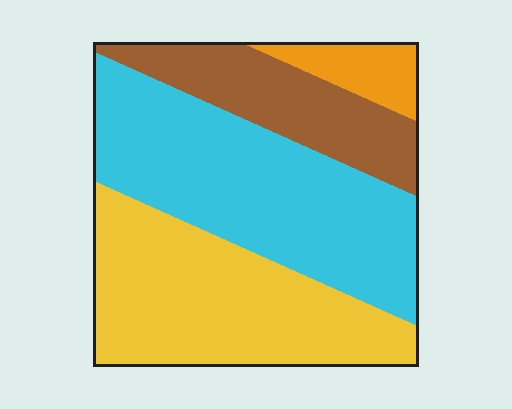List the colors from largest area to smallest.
From largest to smallest: cyan, yellow, brown, orange.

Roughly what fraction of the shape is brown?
Brown takes up about one fifth (1/5) of the shape.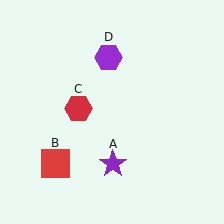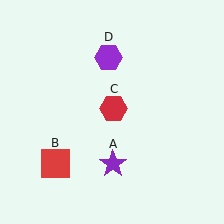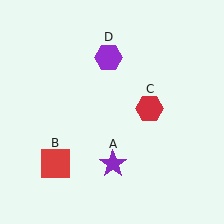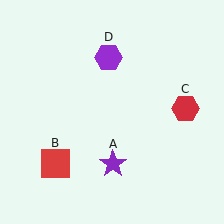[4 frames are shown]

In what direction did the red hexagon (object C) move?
The red hexagon (object C) moved right.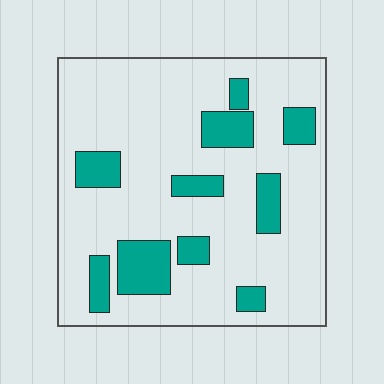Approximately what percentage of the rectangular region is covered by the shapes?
Approximately 20%.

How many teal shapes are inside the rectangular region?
10.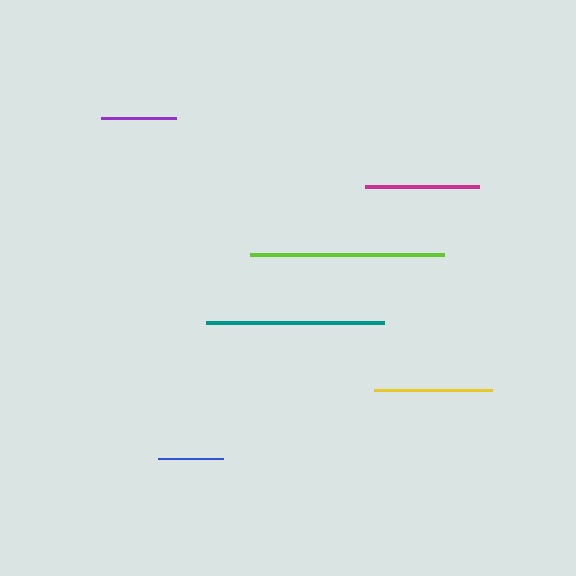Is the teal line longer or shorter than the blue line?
The teal line is longer than the blue line.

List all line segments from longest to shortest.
From longest to shortest: lime, teal, yellow, magenta, purple, blue.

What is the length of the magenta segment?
The magenta segment is approximately 114 pixels long.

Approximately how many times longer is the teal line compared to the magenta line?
The teal line is approximately 1.6 times the length of the magenta line.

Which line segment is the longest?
The lime line is the longest at approximately 194 pixels.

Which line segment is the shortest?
The blue line is the shortest at approximately 66 pixels.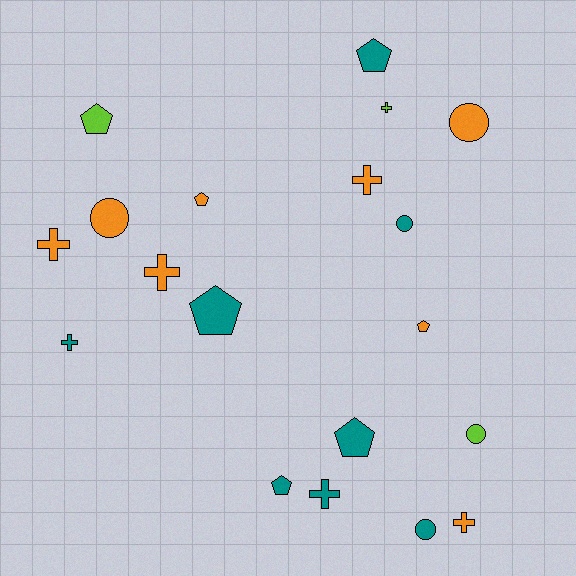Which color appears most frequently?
Teal, with 8 objects.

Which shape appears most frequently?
Cross, with 7 objects.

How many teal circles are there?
There are 2 teal circles.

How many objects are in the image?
There are 19 objects.